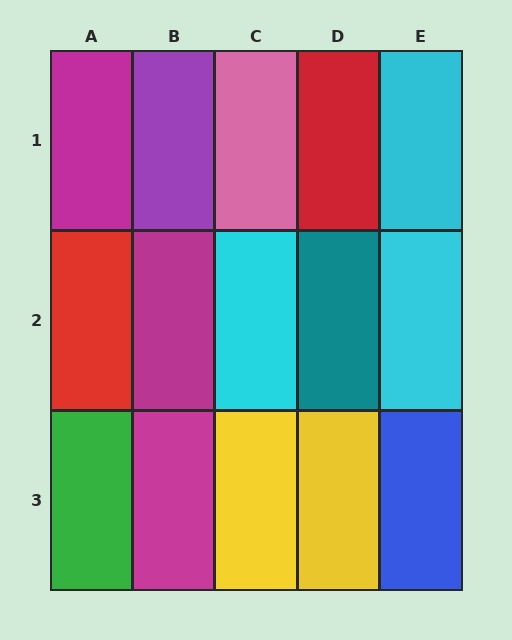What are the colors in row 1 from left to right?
Magenta, purple, pink, red, cyan.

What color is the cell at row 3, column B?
Magenta.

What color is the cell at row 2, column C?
Cyan.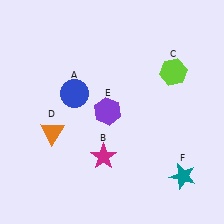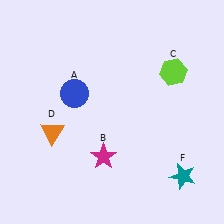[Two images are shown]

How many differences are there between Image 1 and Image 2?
There is 1 difference between the two images.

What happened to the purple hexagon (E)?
The purple hexagon (E) was removed in Image 2. It was in the top-left area of Image 1.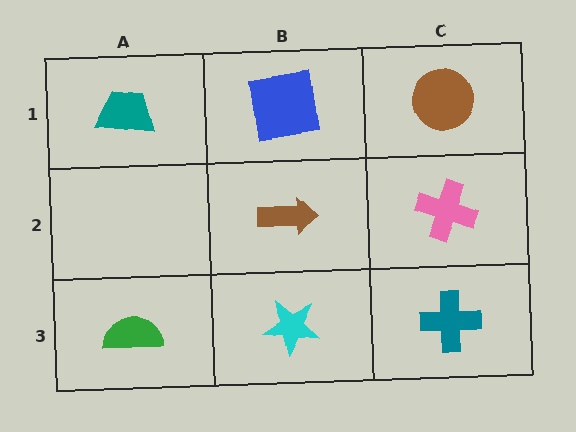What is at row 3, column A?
A green semicircle.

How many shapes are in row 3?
3 shapes.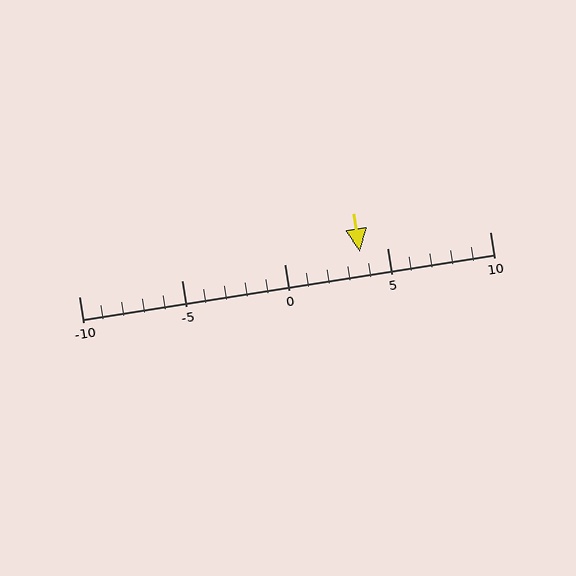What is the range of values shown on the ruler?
The ruler shows values from -10 to 10.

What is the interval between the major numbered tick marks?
The major tick marks are spaced 5 units apart.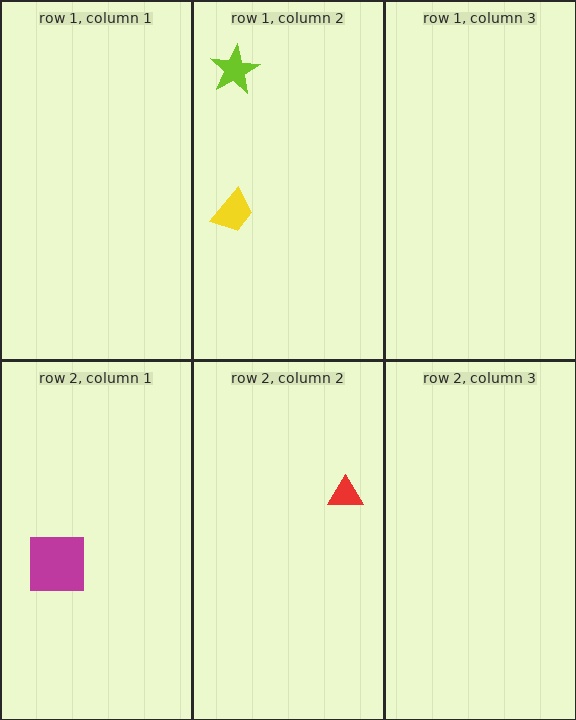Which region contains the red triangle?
The row 2, column 2 region.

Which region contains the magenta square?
The row 2, column 1 region.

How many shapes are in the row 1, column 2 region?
2.